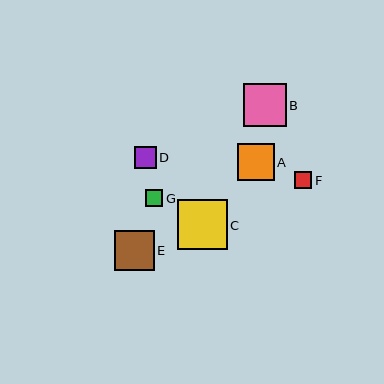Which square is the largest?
Square C is the largest with a size of approximately 50 pixels.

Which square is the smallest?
Square G is the smallest with a size of approximately 17 pixels.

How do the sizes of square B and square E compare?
Square B and square E are approximately the same size.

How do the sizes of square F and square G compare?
Square F and square G are approximately the same size.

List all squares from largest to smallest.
From largest to smallest: C, B, E, A, D, F, G.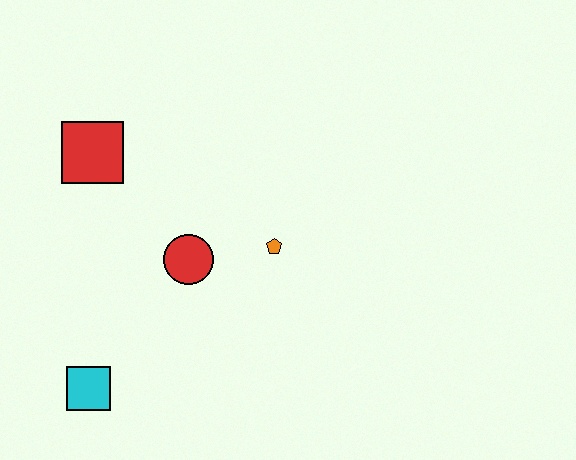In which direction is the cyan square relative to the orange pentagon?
The cyan square is to the left of the orange pentagon.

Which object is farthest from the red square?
The cyan square is farthest from the red square.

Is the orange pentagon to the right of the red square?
Yes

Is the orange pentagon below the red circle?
No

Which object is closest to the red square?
The red circle is closest to the red square.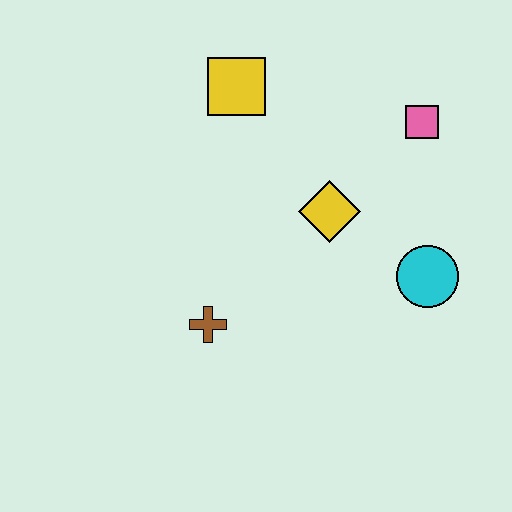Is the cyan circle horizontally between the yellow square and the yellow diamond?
No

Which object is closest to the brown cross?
The yellow diamond is closest to the brown cross.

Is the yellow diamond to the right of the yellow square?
Yes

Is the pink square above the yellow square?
No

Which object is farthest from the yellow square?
The cyan circle is farthest from the yellow square.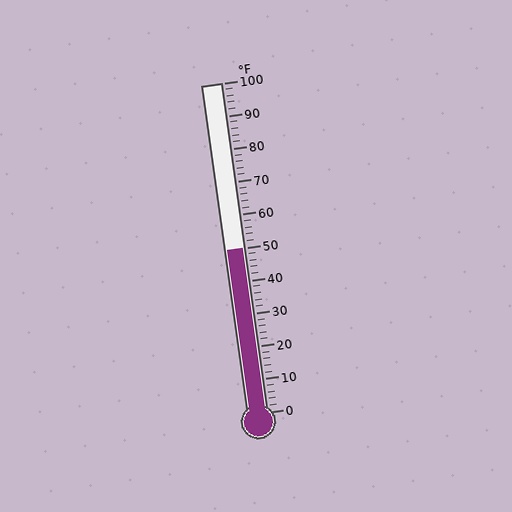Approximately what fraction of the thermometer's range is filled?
The thermometer is filled to approximately 50% of its range.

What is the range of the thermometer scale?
The thermometer scale ranges from 0°F to 100°F.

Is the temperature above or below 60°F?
The temperature is below 60°F.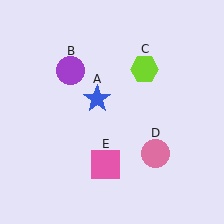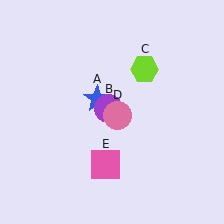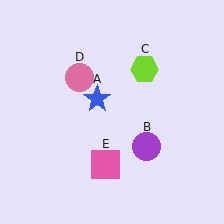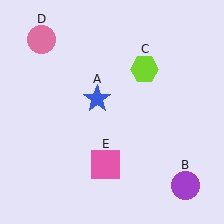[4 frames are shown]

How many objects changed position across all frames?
2 objects changed position: purple circle (object B), pink circle (object D).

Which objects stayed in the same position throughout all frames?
Blue star (object A) and lime hexagon (object C) and pink square (object E) remained stationary.